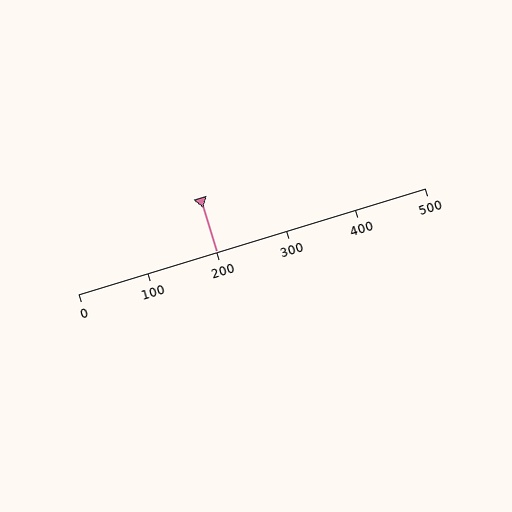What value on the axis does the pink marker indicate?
The marker indicates approximately 200.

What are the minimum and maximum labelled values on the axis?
The axis runs from 0 to 500.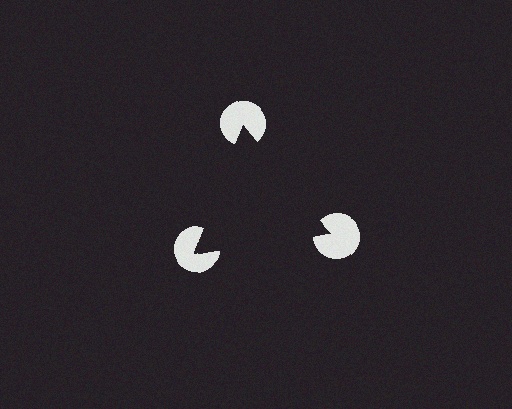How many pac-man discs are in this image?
There are 3 — one at each vertex of the illusory triangle.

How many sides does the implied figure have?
3 sides.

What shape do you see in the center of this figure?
An illusory triangle — its edges are inferred from the aligned wedge cuts in the pac-man discs, not physically drawn.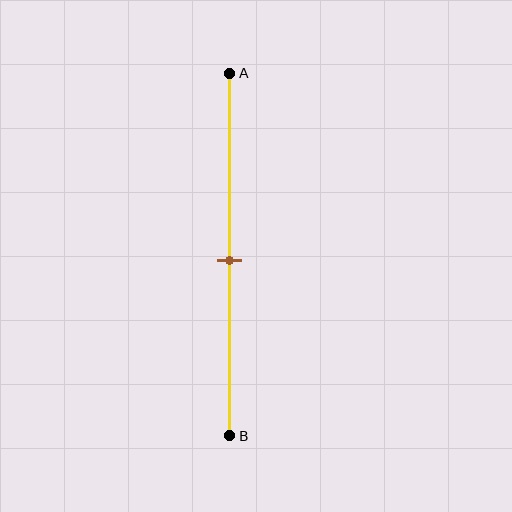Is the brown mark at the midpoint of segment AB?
Yes, the mark is approximately at the midpoint.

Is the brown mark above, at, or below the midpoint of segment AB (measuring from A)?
The brown mark is approximately at the midpoint of segment AB.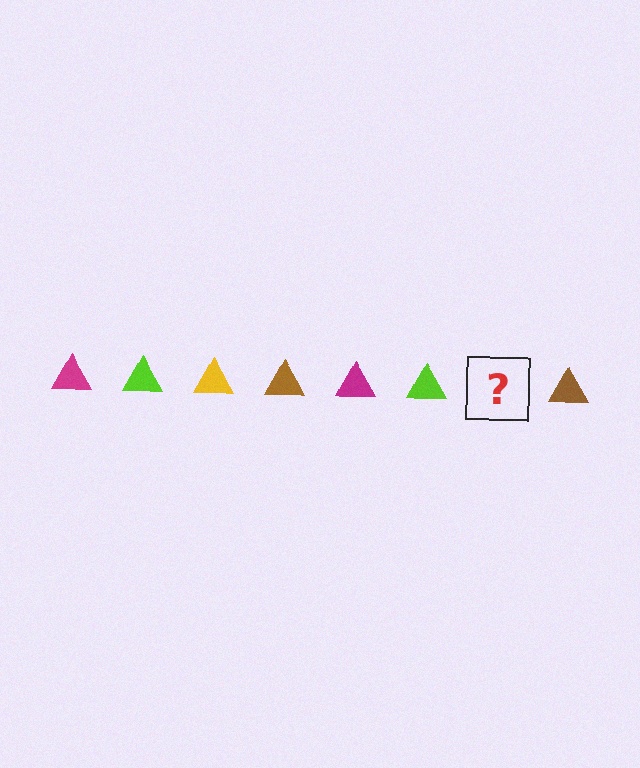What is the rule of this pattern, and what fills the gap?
The rule is that the pattern cycles through magenta, lime, yellow, brown triangles. The gap should be filled with a yellow triangle.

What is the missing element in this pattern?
The missing element is a yellow triangle.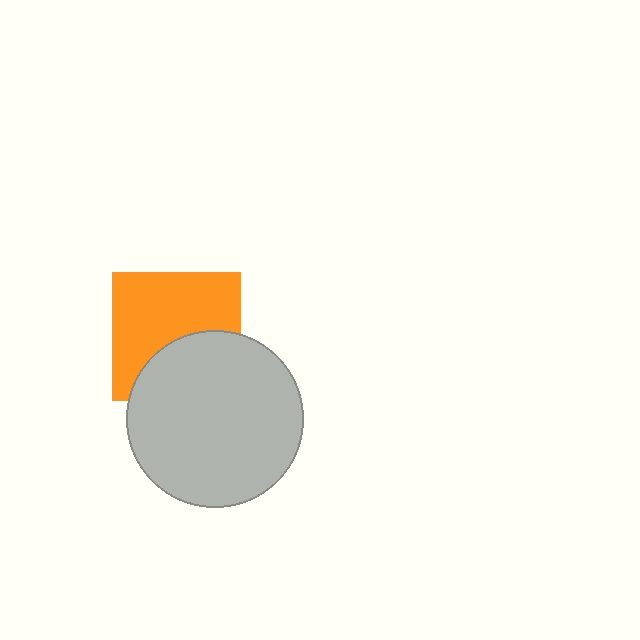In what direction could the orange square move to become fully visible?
The orange square could move up. That would shift it out from behind the light gray circle entirely.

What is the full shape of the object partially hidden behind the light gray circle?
The partially hidden object is an orange square.